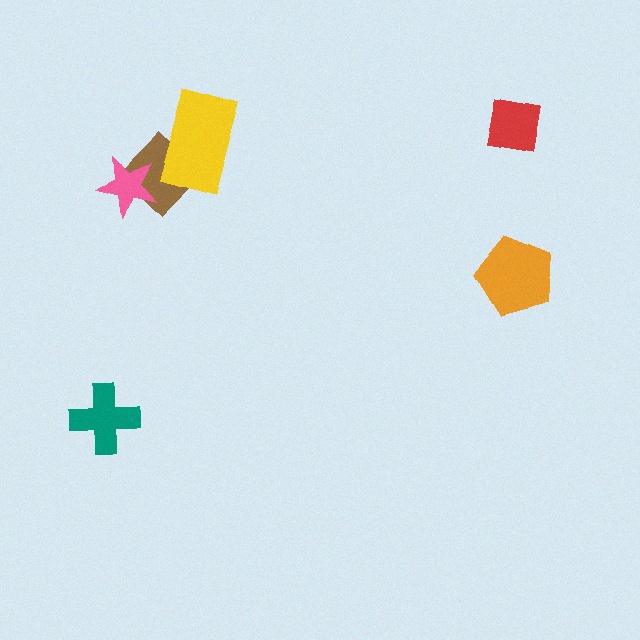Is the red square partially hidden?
No, no other shape covers it.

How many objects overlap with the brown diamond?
2 objects overlap with the brown diamond.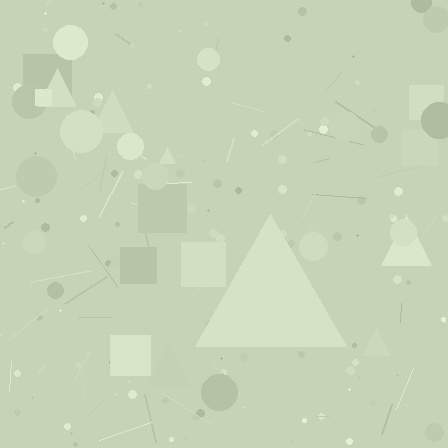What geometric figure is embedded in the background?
A triangle is embedded in the background.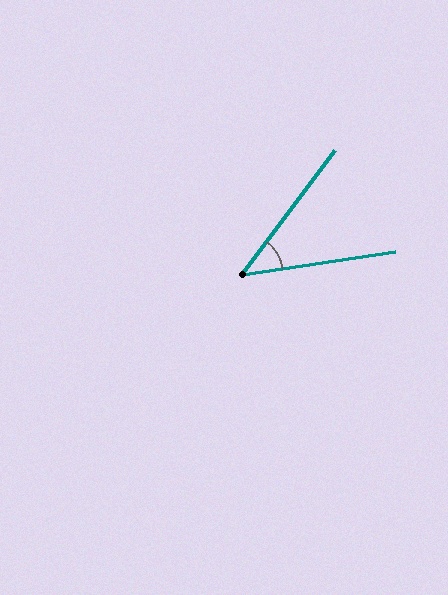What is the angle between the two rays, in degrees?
Approximately 45 degrees.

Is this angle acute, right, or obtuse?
It is acute.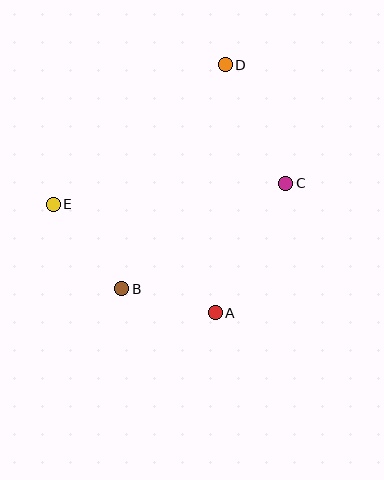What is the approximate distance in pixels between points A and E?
The distance between A and E is approximately 195 pixels.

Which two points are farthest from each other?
Points A and D are farthest from each other.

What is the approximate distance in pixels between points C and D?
The distance between C and D is approximately 133 pixels.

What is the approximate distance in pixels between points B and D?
The distance between B and D is approximately 247 pixels.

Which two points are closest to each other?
Points A and B are closest to each other.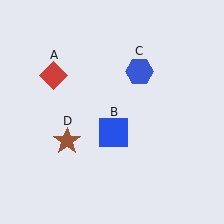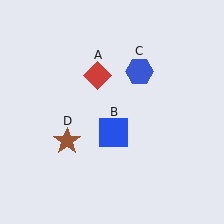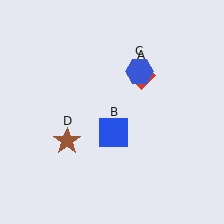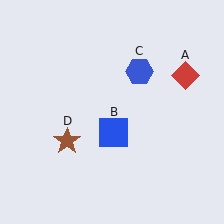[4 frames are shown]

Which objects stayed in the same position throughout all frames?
Blue square (object B) and blue hexagon (object C) and brown star (object D) remained stationary.